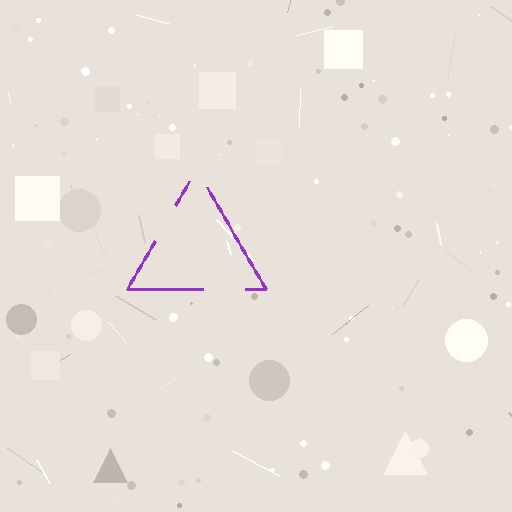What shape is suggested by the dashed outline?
The dashed outline suggests a triangle.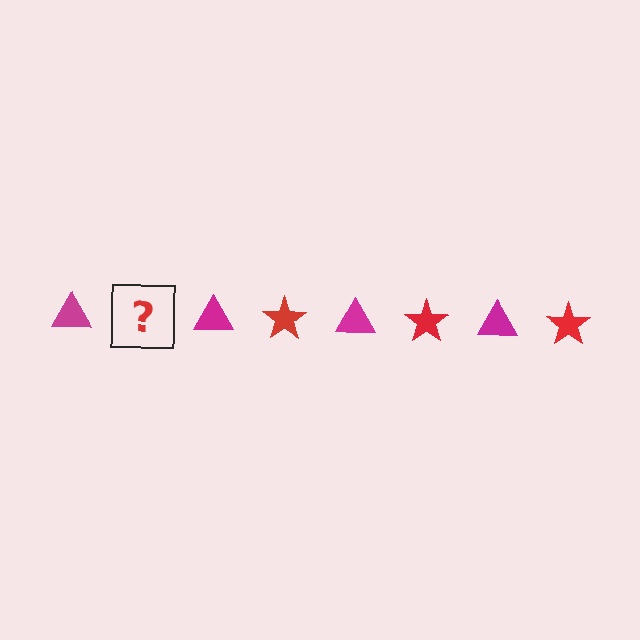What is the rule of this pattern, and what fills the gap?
The rule is that the pattern alternates between magenta triangle and red star. The gap should be filled with a red star.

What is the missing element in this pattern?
The missing element is a red star.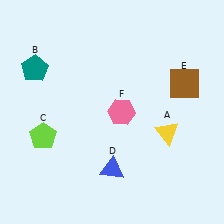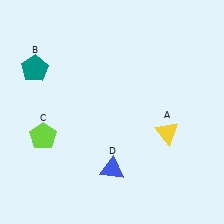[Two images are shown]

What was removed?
The brown square (E), the pink hexagon (F) were removed in Image 2.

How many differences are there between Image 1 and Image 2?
There are 2 differences between the two images.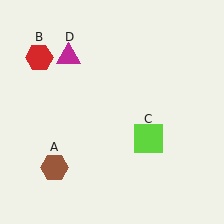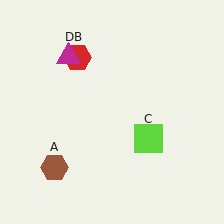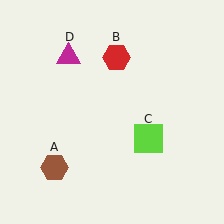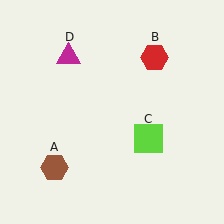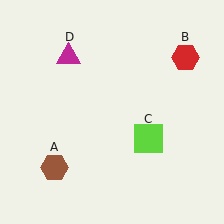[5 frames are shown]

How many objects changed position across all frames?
1 object changed position: red hexagon (object B).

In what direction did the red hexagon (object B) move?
The red hexagon (object B) moved right.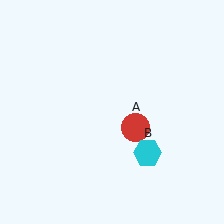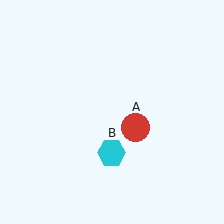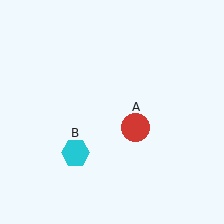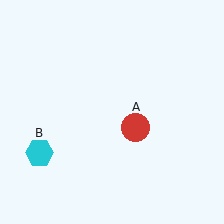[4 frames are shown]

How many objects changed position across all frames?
1 object changed position: cyan hexagon (object B).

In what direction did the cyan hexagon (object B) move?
The cyan hexagon (object B) moved left.